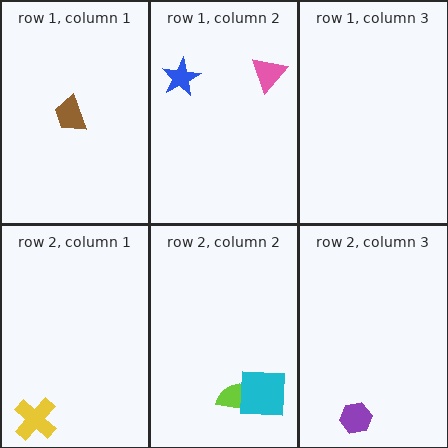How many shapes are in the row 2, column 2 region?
2.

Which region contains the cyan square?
The row 2, column 2 region.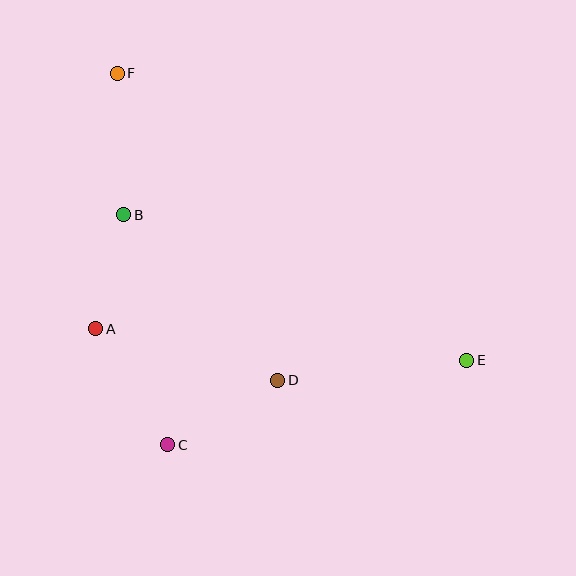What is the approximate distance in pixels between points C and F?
The distance between C and F is approximately 375 pixels.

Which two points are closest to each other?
Points A and B are closest to each other.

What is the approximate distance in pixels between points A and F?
The distance between A and F is approximately 256 pixels.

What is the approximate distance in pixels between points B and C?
The distance between B and C is approximately 235 pixels.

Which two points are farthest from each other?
Points E and F are farthest from each other.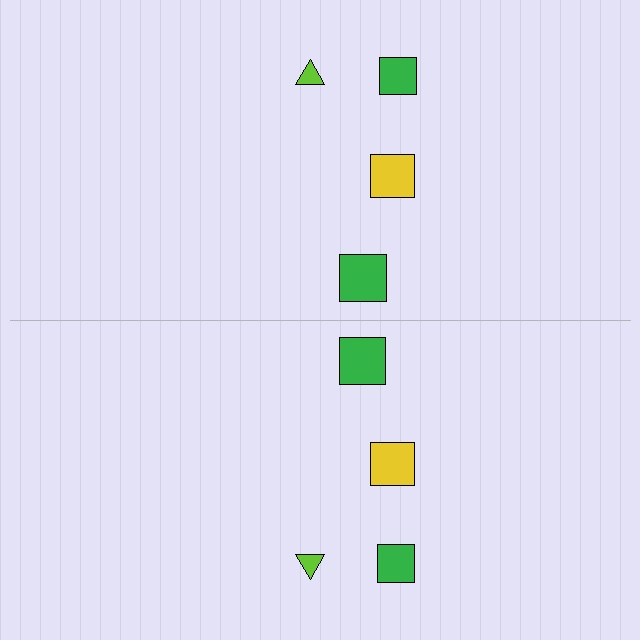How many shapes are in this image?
There are 8 shapes in this image.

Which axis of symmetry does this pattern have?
The pattern has a horizontal axis of symmetry running through the center of the image.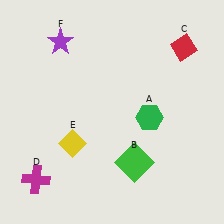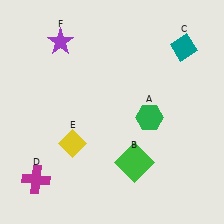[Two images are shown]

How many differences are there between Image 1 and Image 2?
There is 1 difference between the two images.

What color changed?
The diamond (C) changed from red in Image 1 to teal in Image 2.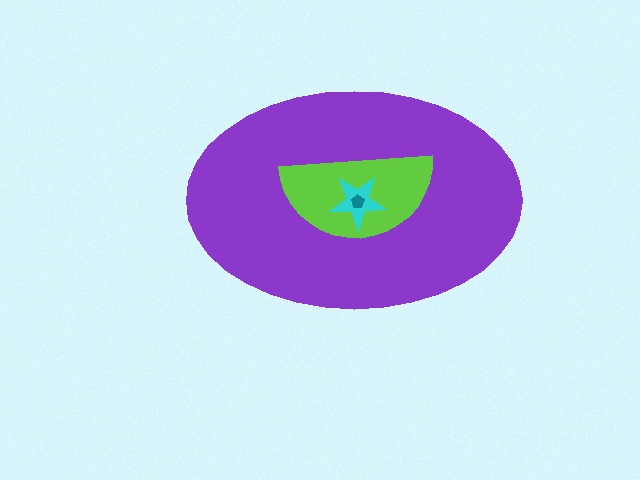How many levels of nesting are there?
4.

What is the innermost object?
The teal pentagon.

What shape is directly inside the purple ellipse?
The lime semicircle.